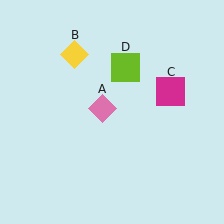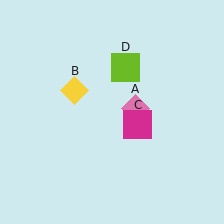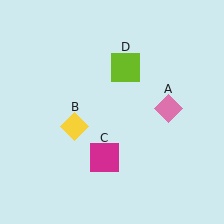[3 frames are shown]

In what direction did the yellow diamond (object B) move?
The yellow diamond (object B) moved down.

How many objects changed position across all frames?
3 objects changed position: pink diamond (object A), yellow diamond (object B), magenta square (object C).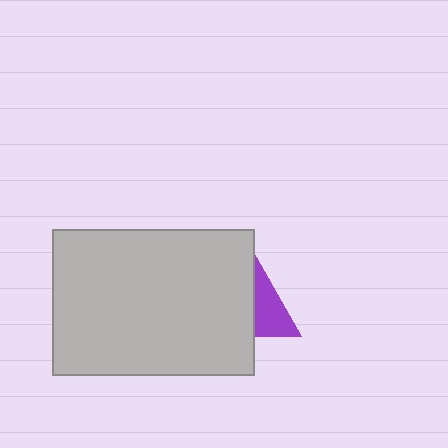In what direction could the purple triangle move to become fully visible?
The purple triangle could move right. That would shift it out from behind the light gray rectangle entirely.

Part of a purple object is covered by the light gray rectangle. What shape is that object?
It is a triangle.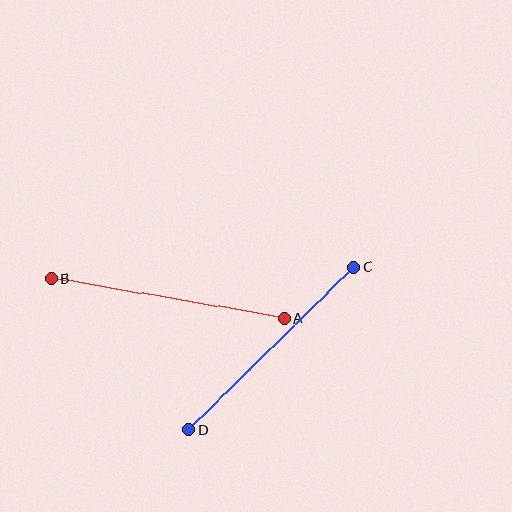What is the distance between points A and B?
The distance is approximately 236 pixels.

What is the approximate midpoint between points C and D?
The midpoint is at approximately (271, 348) pixels.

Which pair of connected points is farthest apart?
Points A and B are farthest apart.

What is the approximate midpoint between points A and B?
The midpoint is at approximately (168, 298) pixels.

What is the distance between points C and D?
The distance is approximately 232 pixels.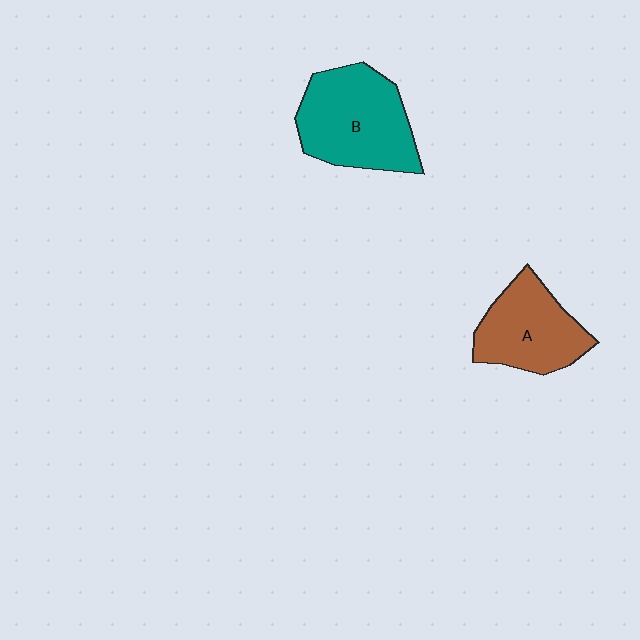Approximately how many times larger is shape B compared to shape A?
Approximately 1.3 times.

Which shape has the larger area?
Shape B (teal).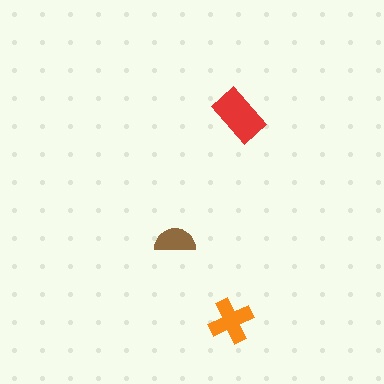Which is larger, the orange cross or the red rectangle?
The red rectangle.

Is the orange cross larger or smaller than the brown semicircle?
Larger.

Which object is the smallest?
The brown semicircle.